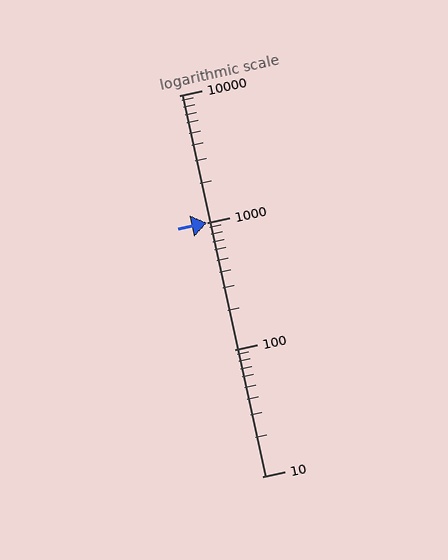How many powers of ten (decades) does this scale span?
The scale spans 3 decades, from 10 to 10000.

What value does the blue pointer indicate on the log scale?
The pointer indicates approximately 1000.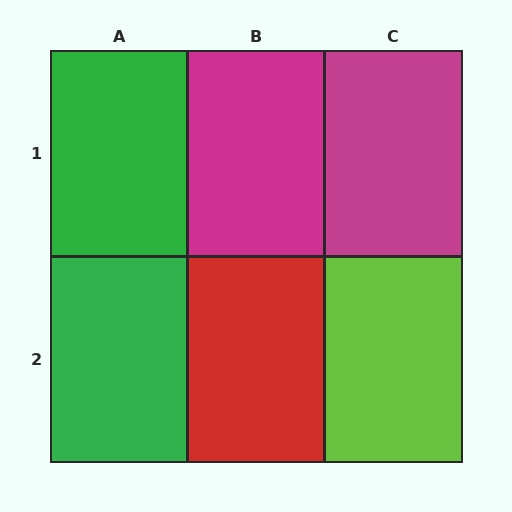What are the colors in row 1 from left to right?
Green, magenta, magenta.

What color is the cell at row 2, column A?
Green.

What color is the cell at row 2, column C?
Lime.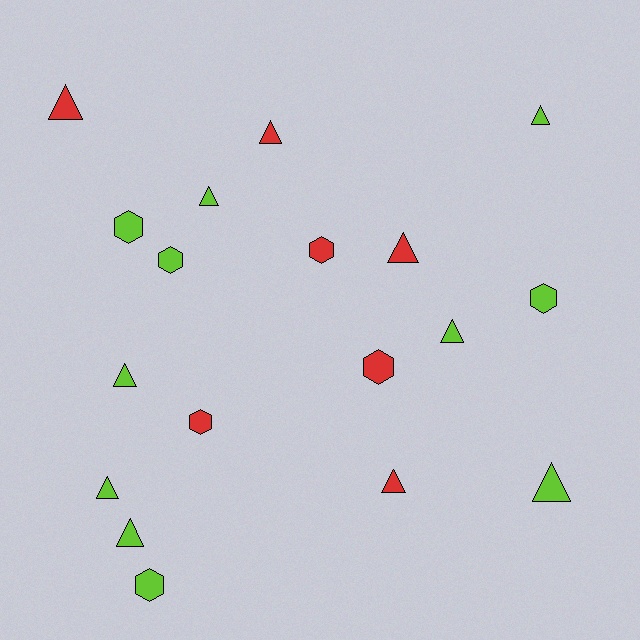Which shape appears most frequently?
Triangle, with 11 objects.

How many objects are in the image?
There are 18 objects.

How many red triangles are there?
There are 4 red triangles.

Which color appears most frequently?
Lime, with 11 objects.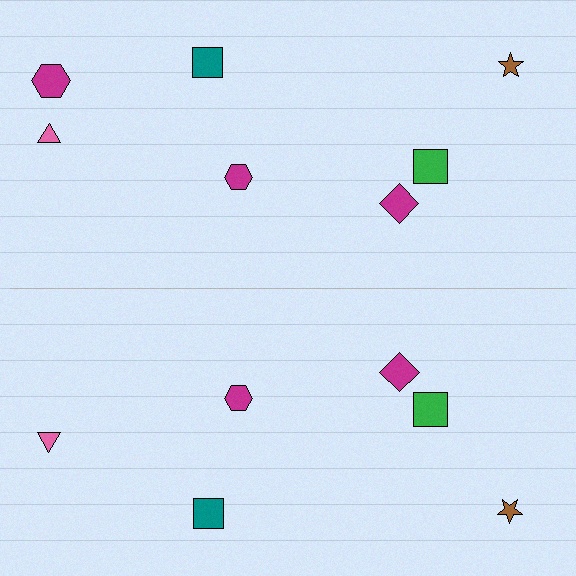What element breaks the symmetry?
A magenta hexagon is missing from the bottom side.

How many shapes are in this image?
There are 13 shapes in this image.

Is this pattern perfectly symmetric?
No, the pattern is not perfectly symmetric. A magenta hexagon is missing from the bottom side.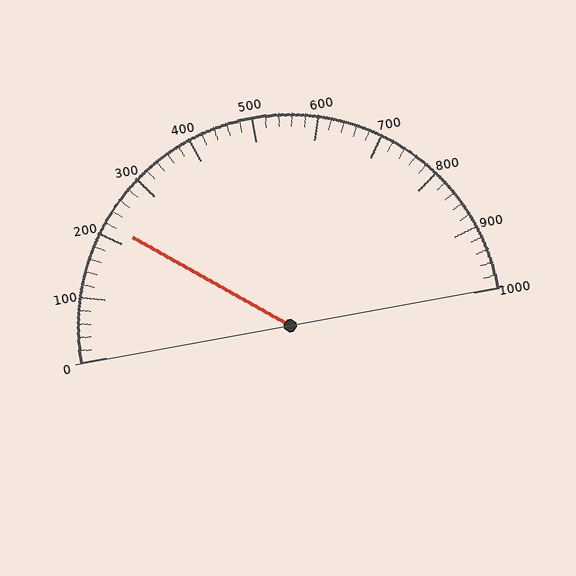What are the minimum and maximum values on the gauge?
The gauge ranges from 0 to 1000.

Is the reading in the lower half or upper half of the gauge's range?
The reading is in the lower half of the range (0 to 1000).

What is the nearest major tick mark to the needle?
The nearest major tick mark is 200.